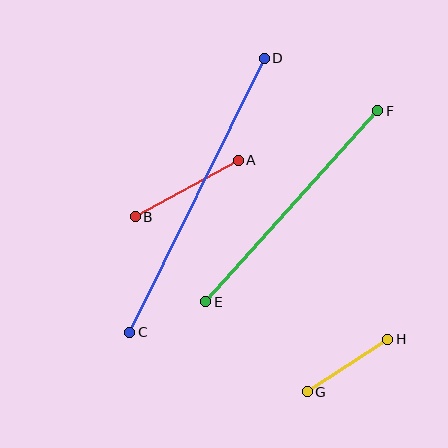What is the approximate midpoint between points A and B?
The midpoint is at approximately (187, 189) pixels.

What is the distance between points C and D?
The distance is approximately 305 pixels.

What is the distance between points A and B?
The distance is approximately 117 pixels.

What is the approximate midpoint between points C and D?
The midpoint is at approximately (197, 195) pixels.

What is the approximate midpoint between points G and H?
The midpoint is at approximately (348, 365) pixels.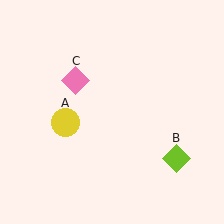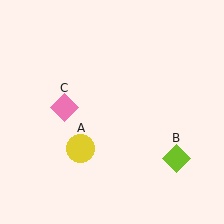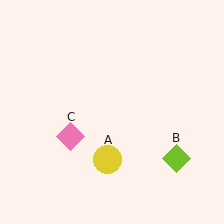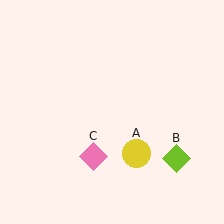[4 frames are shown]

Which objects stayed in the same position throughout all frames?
Lime diamond (object B) remained stationary.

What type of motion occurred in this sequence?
The yellow circle (object A), pink diamond (object C) rotated counterclockwise around the center of the scene.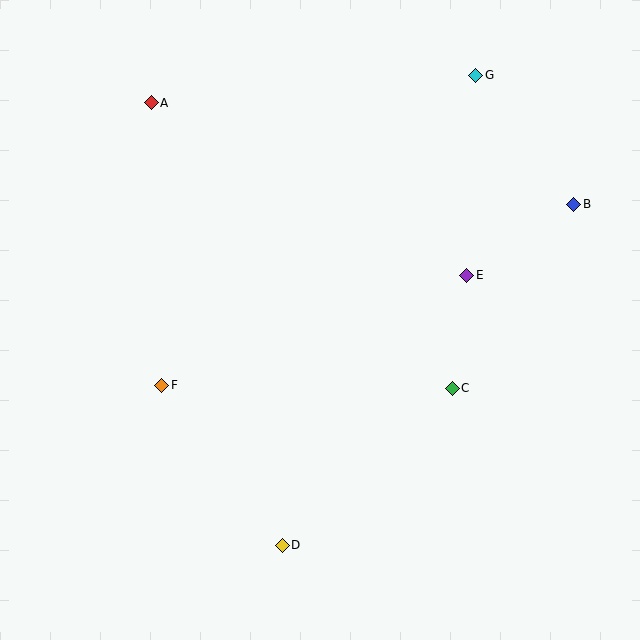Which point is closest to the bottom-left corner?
Point D is closest to the bottom-left corner.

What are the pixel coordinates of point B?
Point B is at (574, 204).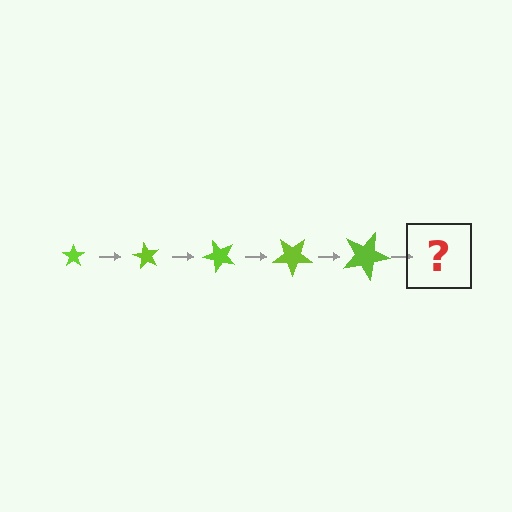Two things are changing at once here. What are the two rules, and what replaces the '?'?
The two rules are that the star grows larger each step and it rotates 60 degrees each step. The '?' should be a star, larger than the previous one and rotated 300 degrees from the start.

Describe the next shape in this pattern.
It should be a star, larger than the previous one and rotated 300 degrees from the start.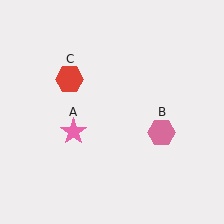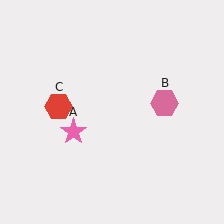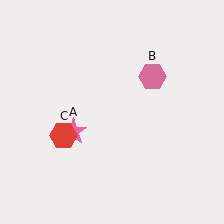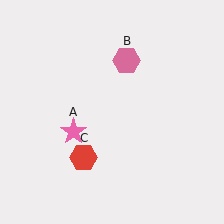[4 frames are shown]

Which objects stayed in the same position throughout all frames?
Pink star (object A) remained stationary.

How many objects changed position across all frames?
2 objects changed position: pink hexagon (object B), red hexagon (object C).